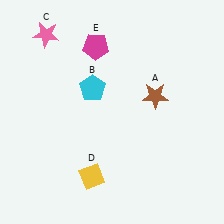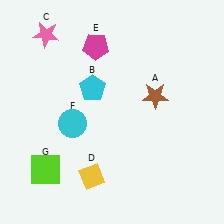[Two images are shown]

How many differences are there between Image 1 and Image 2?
There are 2 differences between the two images.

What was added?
A cyan circle (F), a lime square (G) were added in Image 2.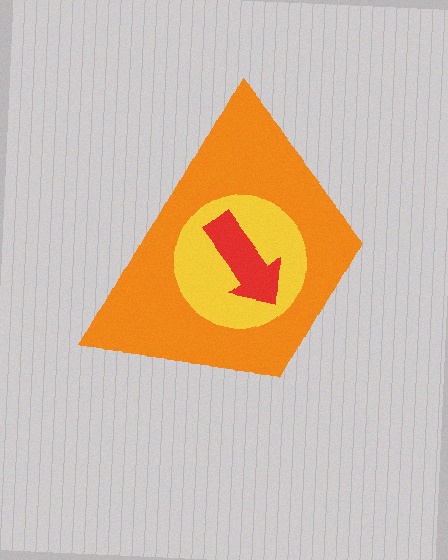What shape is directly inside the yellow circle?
The red arrow.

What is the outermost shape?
The orange trapezoid.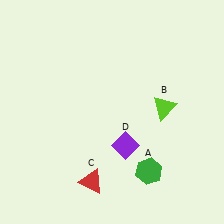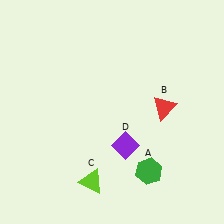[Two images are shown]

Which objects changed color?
B changed from lime to red. C changed from red to lime.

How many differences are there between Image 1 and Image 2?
There are 2 differences between the two images.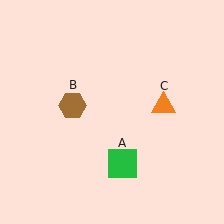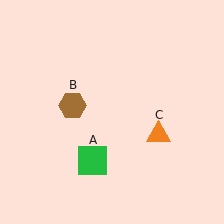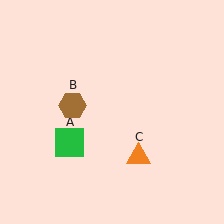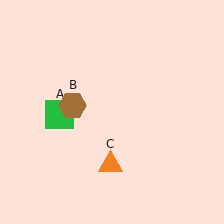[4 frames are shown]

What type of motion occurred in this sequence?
The green square (object A), orange triangle (object C) rotated clockwise around the center of the scene.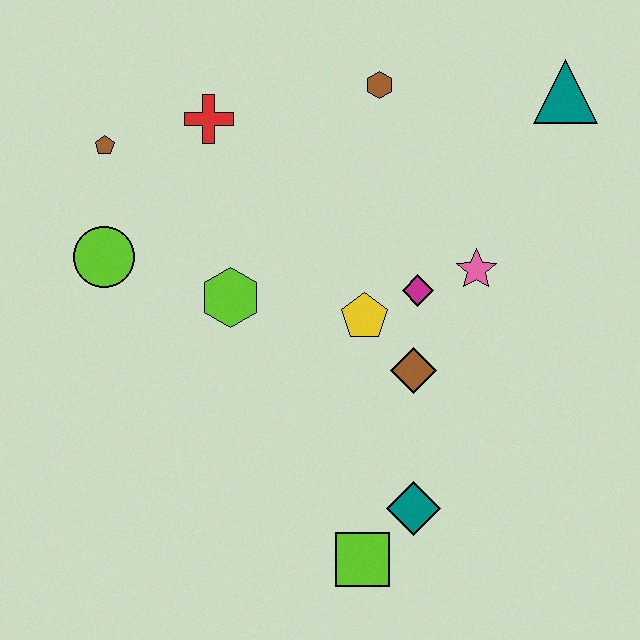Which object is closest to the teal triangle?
The brown hexagon is closest to the teal triangle.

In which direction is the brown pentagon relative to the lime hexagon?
The brown pentagon is above the lime hexagon.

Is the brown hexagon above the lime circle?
Yes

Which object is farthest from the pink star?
The brown pentagon is farthest from the pink star.